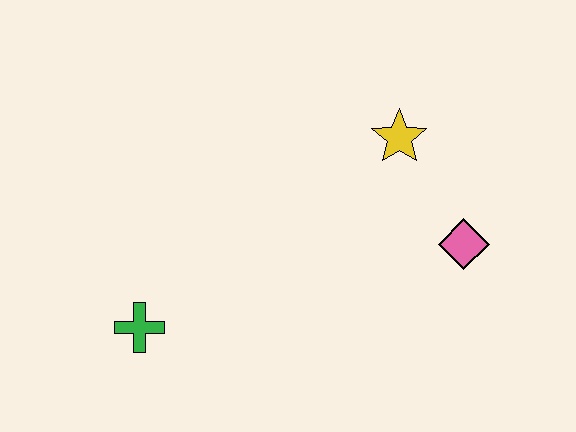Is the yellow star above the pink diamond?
Yes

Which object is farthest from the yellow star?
The green cross is farthest from the yellow star.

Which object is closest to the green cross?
The yellow star is closest to the green cross.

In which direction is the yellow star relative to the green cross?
The yellow star is to the right of the green cross.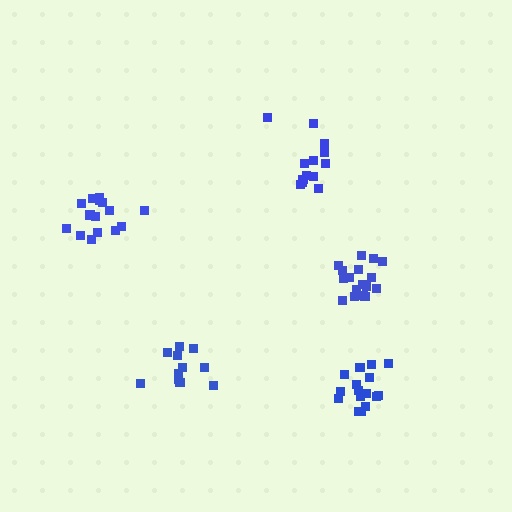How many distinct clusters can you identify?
There are 5 distinct clusters.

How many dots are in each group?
Group 1: 13 dots, Group 2: 17 dots, Group 3: 15 dots, Group 4: 16 dots, Group 5: 11 dots (72 total).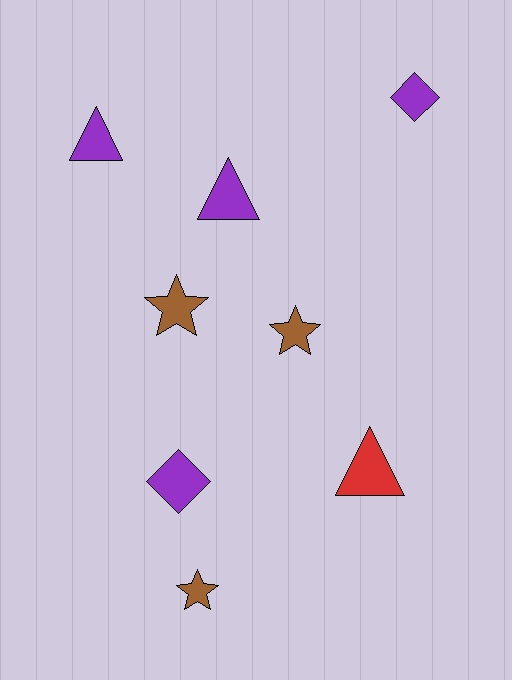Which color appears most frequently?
Purple, with 4 objects.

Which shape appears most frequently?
Star, with 3 objects.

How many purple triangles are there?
There are 2 purple triangles.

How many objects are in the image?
There are 8 objects.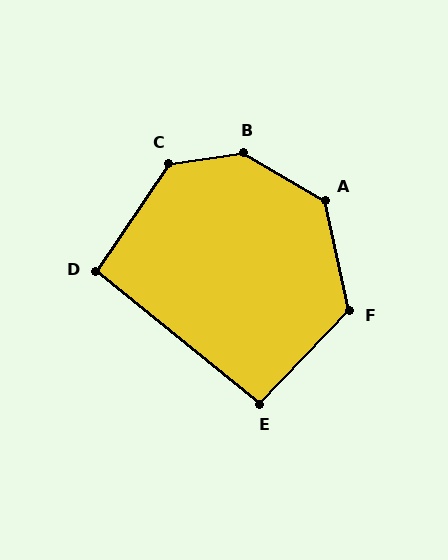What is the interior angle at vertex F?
Approximately 124 degrees (obtuse).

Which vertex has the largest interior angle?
B, at approximately 141 degrees.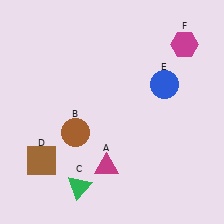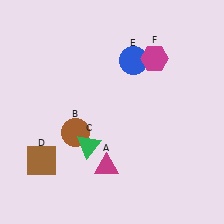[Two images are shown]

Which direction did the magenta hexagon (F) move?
The magenta hexagon (F) moved left.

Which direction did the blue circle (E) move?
The blue circle (E) moved left.